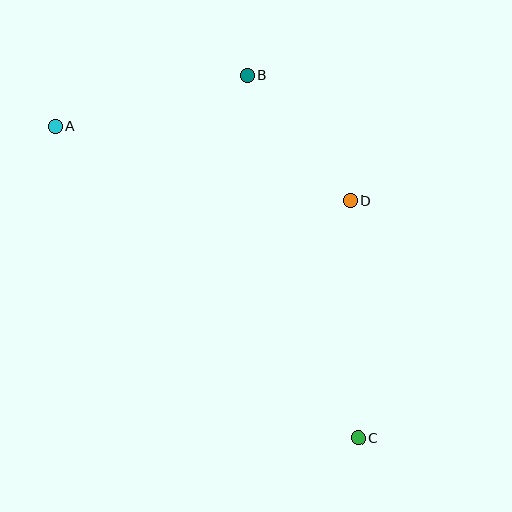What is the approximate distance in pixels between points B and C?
The distance between B and C is approximately 380 pixels.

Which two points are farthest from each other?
Points A and C are farthest from each other.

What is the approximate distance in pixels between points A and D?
The distance between A and D is approximately 305 pixels.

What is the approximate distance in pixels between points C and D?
The distance between C and D is approximately 237 pixels.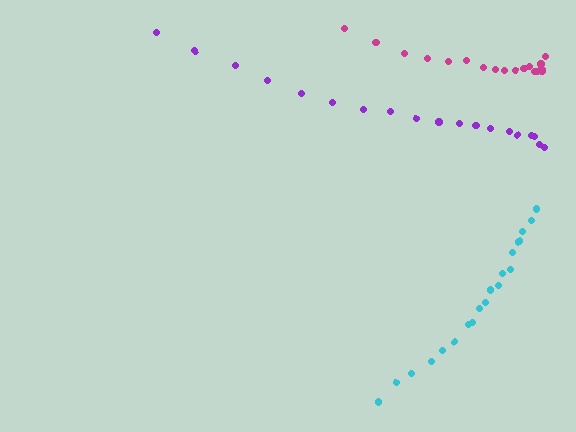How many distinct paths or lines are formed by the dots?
There are 3 distinct paths.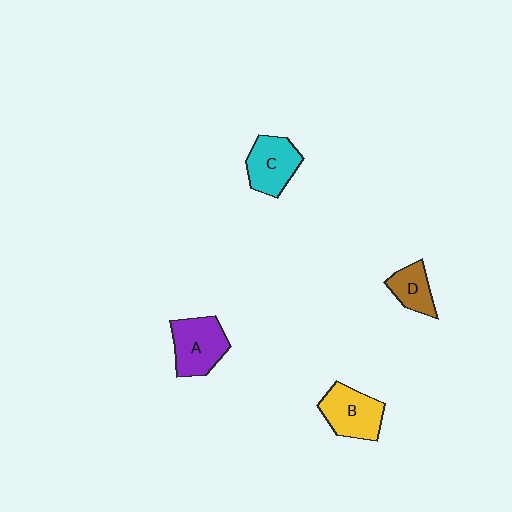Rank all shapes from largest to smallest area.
From largest to smallest: A (purple), B (yellow), C (cyan), D (brown).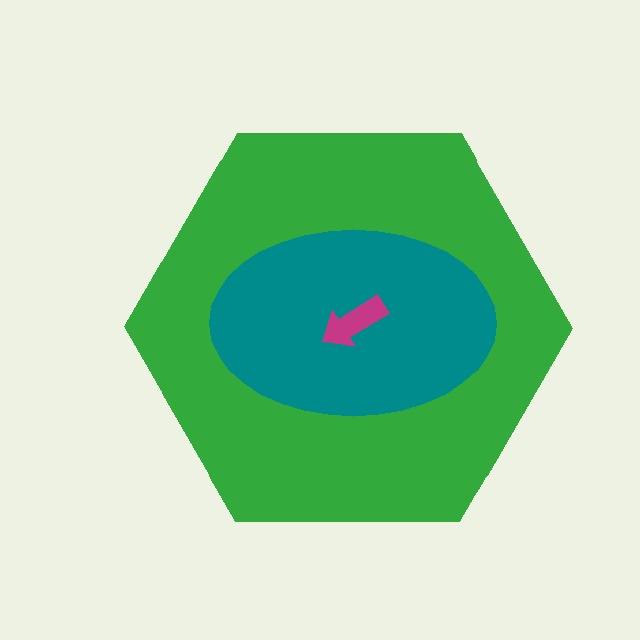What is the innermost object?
The magenta arrow.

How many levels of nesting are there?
3.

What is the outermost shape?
The green hexagon.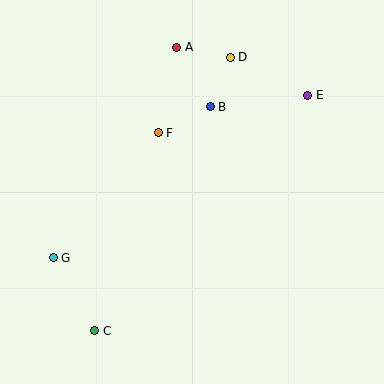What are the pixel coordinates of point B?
Point B is at (210, 107).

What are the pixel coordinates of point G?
Point G is at (53, 258).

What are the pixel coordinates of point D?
Point D is at (230, 57).